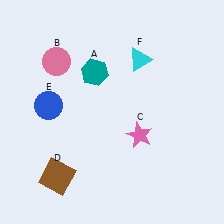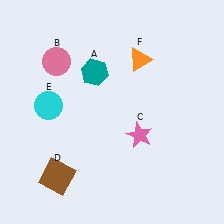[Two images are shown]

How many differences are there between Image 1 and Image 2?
There are 2 differences between the two images.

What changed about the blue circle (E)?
In Image 1, E is blue. In Image 2, it changed to cyan.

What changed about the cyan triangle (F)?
In Image 1, F is cyan. In Image 2, it changed to orange.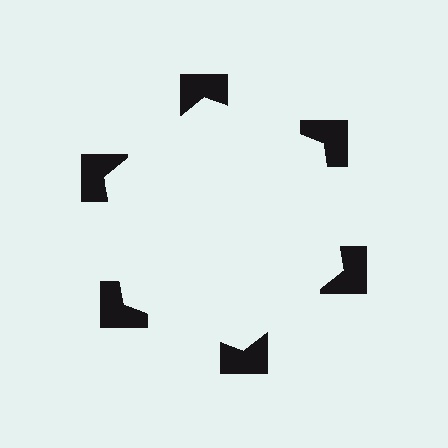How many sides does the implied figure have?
6 sides.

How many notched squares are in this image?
There are 6 — one at each vertex of the illusory hexagon.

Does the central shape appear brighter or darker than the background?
It typically appears slightly brighter than the background, even though no actual brightness change is drawn.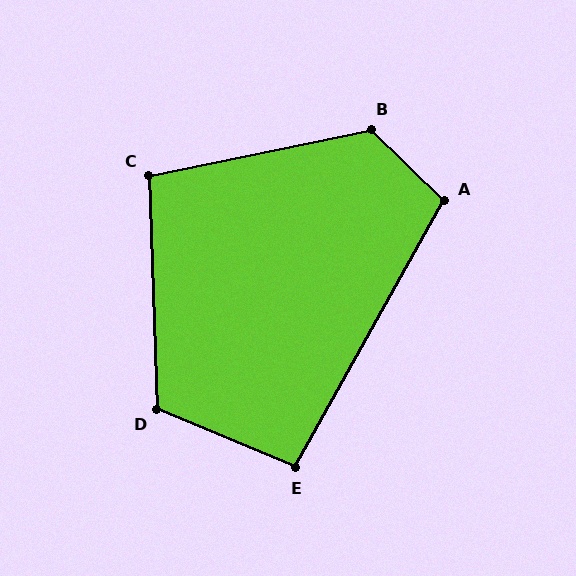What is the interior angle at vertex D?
Approximately 114 degrees (obtuse).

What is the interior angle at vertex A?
Approximately 105 degrees (obtuse).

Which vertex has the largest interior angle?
B, at approximately 124 degrees.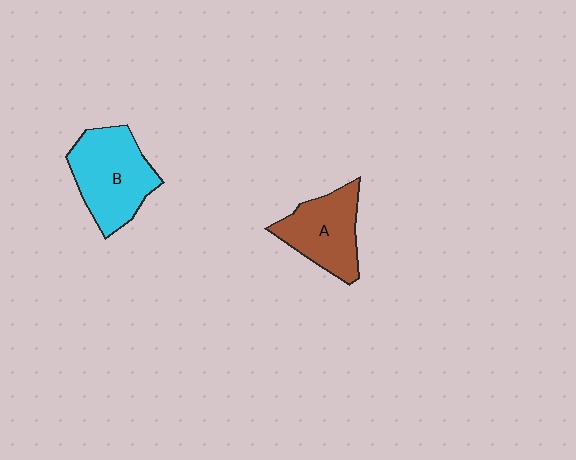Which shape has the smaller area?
Shape A (brown).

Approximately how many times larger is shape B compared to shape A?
Approximately 1.2 times.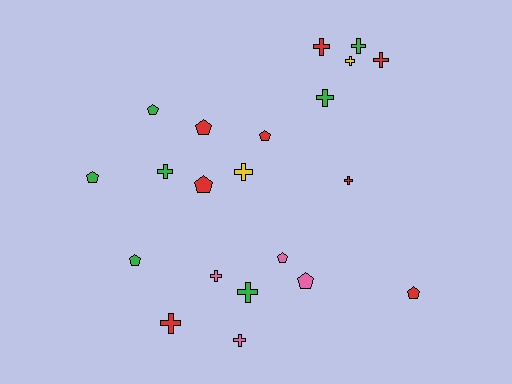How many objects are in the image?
There are 21 objects.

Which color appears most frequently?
Red, with 8 objects.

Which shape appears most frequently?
Cross, with 12 objects.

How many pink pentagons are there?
There are 2 pink pentagons.